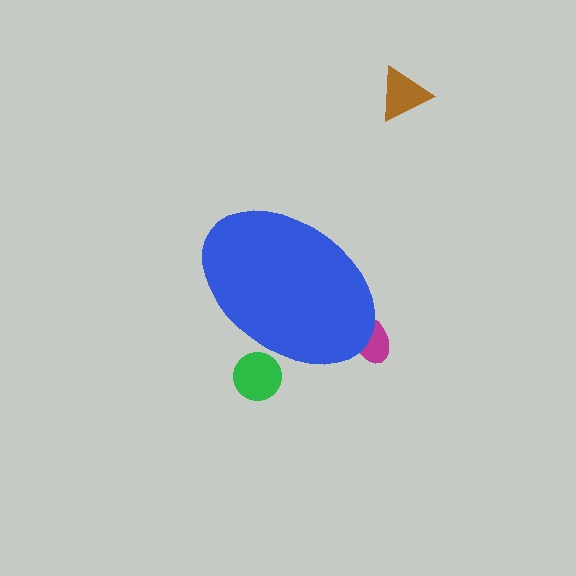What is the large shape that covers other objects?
A blue ellipse.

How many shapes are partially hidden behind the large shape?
2 shapes are partially hidden.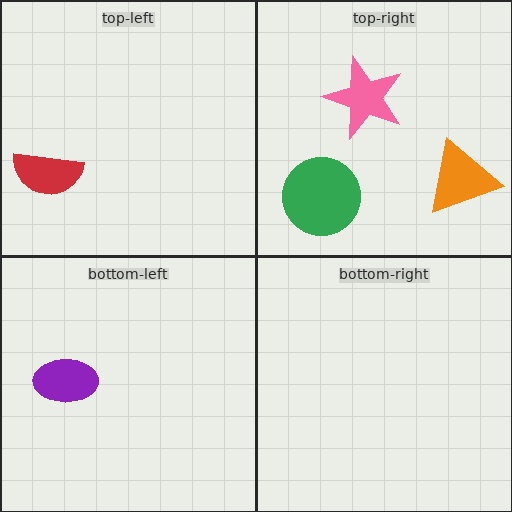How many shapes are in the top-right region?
3.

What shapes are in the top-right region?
The green circle, the pink star, the orange triangle.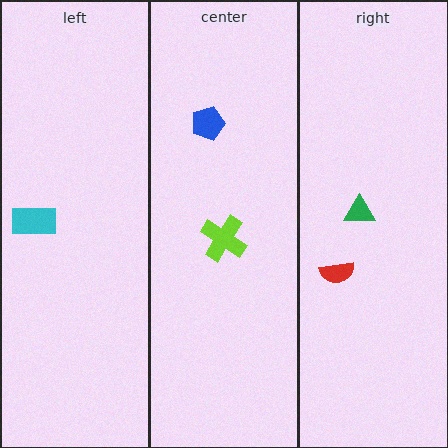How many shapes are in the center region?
2.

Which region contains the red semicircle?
The right region.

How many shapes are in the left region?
1.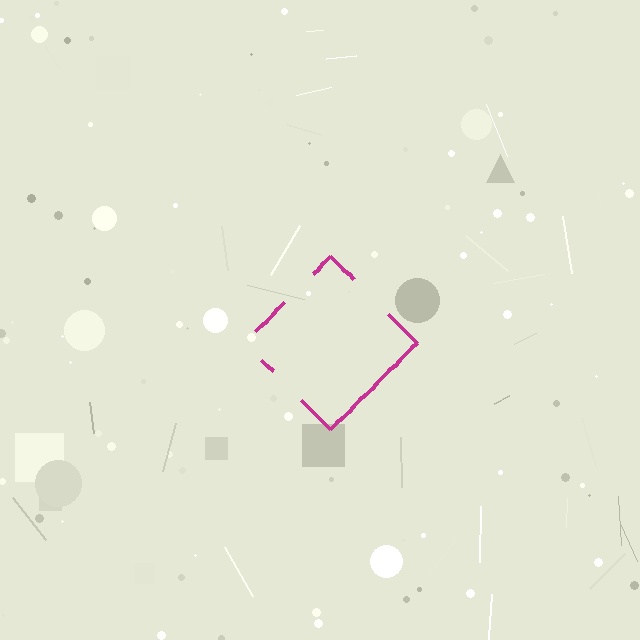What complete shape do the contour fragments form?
The contour fragments form a diamond.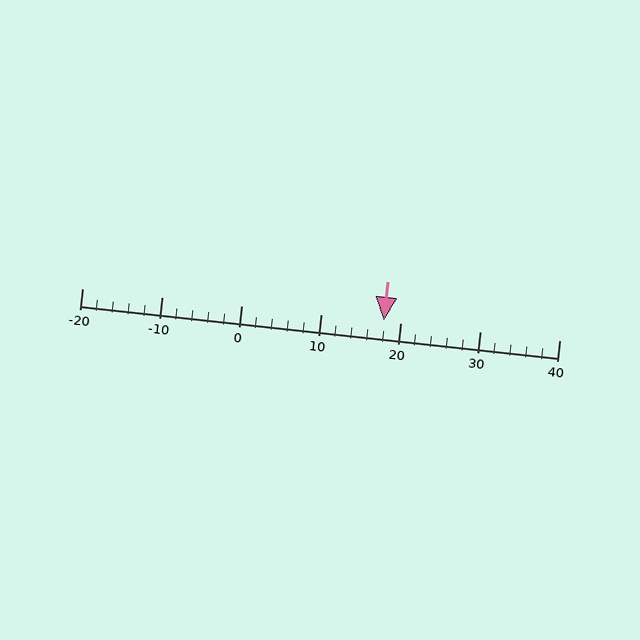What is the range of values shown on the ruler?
The ruler shows values from -20 to 40.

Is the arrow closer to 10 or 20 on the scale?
The arrow is closer to 20.